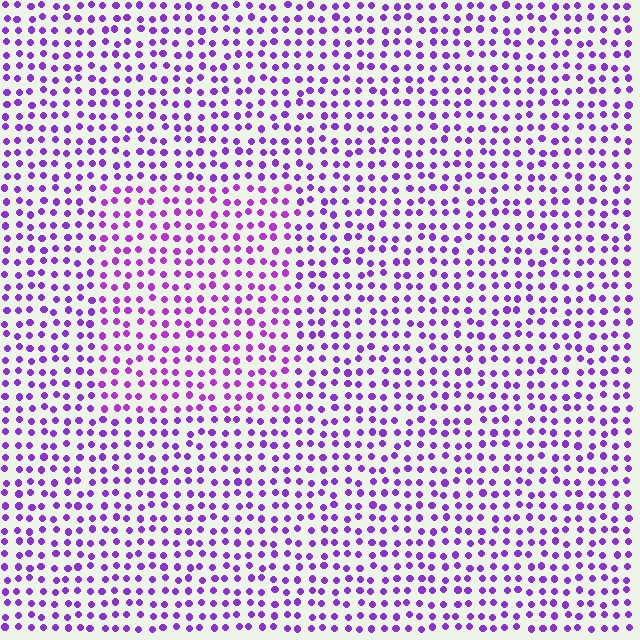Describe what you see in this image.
The image is filled with small purple elements in a uniform arrangement. A rectangle-shaped region is visible where the elements are tinted to a slightly different hue, forming a subtle color boundary.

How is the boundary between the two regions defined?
The boundary is defined purely by a slight shift in hue (about 17 degrees). Spacing, size, and orientation are identical on both sides.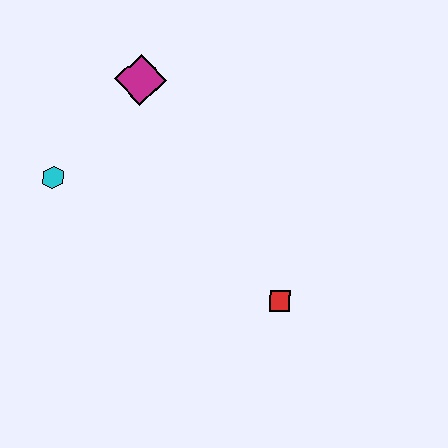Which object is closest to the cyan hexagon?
The magenta diamond is closest to the cyan hexagon.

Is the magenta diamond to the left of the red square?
Yes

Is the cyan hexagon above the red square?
Yes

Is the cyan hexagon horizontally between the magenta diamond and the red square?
No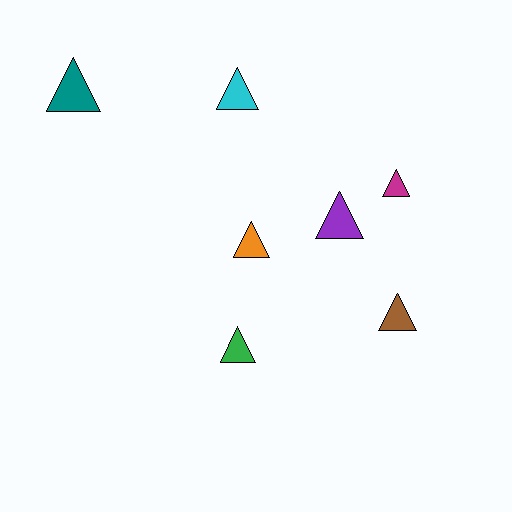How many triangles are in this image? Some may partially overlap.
There are 7 triangles.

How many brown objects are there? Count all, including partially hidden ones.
There is 1 brown object.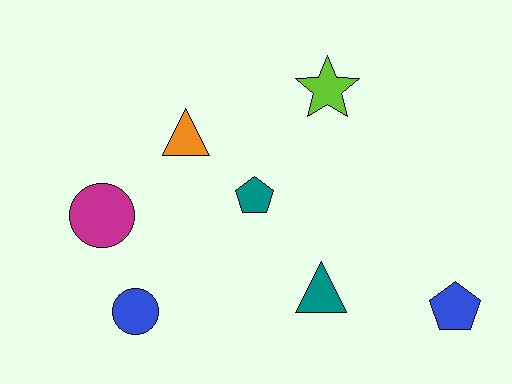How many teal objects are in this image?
There are 2 teal objects.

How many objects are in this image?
There are 7 objects.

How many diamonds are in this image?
There are no diamonds.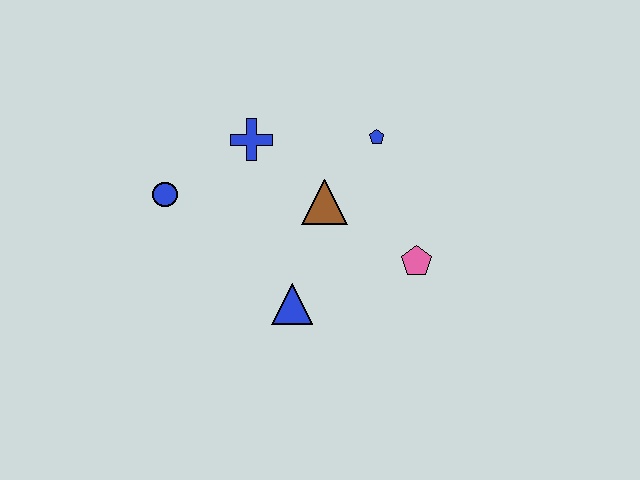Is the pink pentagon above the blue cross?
No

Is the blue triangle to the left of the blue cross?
No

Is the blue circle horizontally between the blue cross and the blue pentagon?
No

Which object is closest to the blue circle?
The blue cross is closest to the blue circle.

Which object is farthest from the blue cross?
The pink pentagon is farthest from the blue cross.